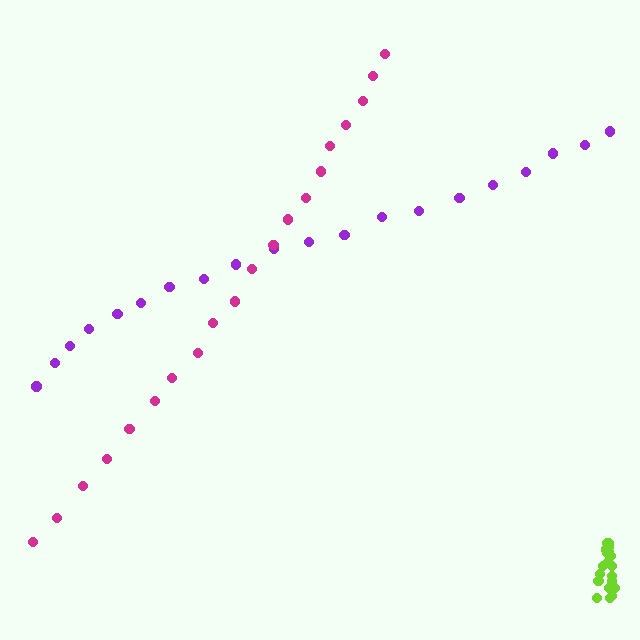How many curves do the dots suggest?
There are 3 distinct paths.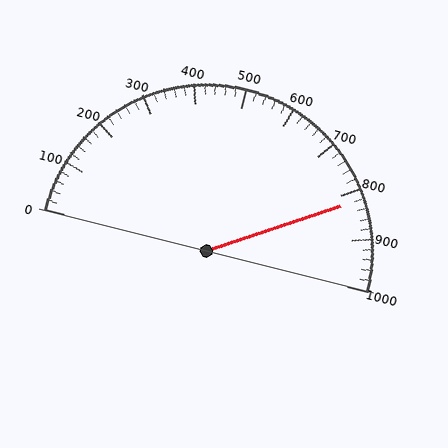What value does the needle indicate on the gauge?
The needle indicates approximately 820.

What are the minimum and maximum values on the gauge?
The gauge ranges from 0 to 1000.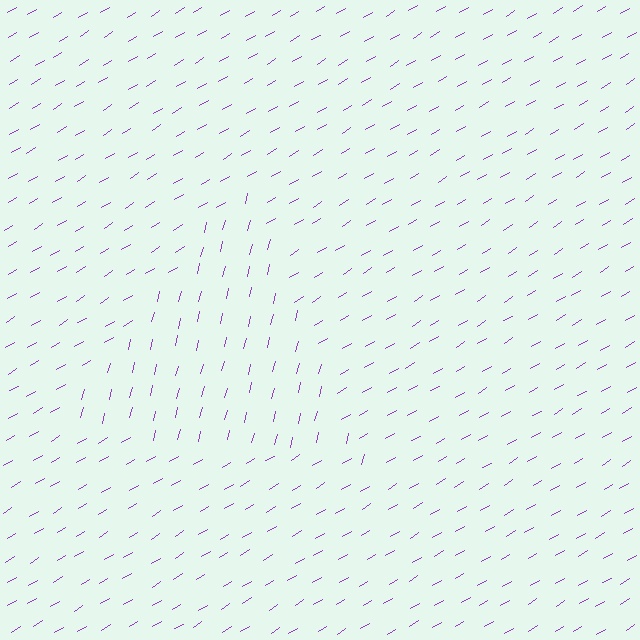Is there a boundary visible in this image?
Yes, there is a texture boundary formed by a change in line orientation.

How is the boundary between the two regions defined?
The boundary is defined purely by a change in line orientation (approximately 45 degrees difference). All lines are the same color and thickness.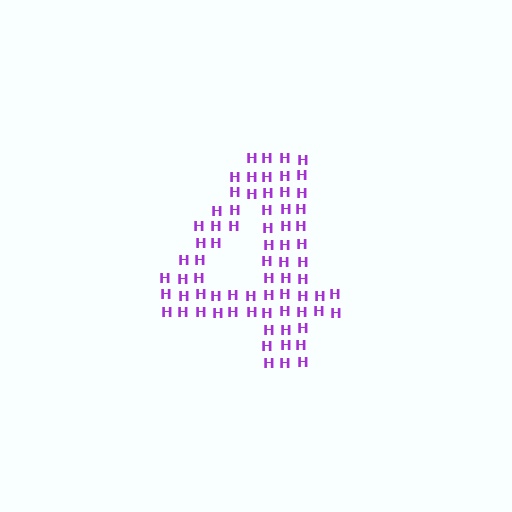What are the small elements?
The small elements are letter H's.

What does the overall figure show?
The overall figure shows the digit 4.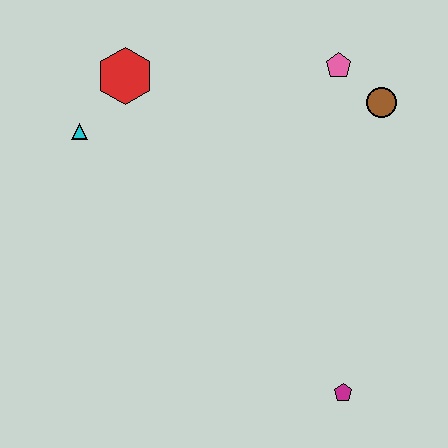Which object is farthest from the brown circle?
The cyan triangle is farthest from the brown circle.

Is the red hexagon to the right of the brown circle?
No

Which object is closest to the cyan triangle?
The red hexagon is closest to the cyan triangle.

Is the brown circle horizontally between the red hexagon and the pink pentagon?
No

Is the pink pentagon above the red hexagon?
Yes